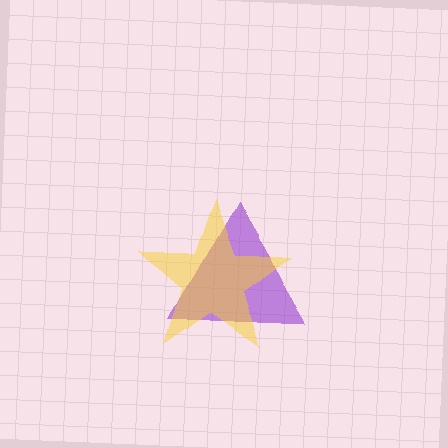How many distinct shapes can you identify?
There are 2 distinct shapes: a purple triangle, a yellow star.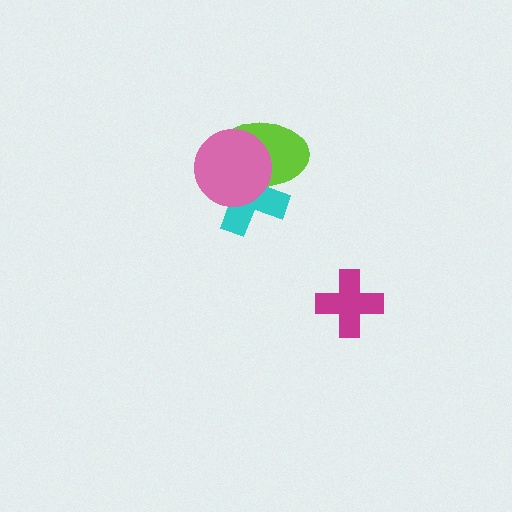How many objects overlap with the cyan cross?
2 objects overlap with the cyan cross.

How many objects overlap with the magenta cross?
0 objects overlap with the magenta cross.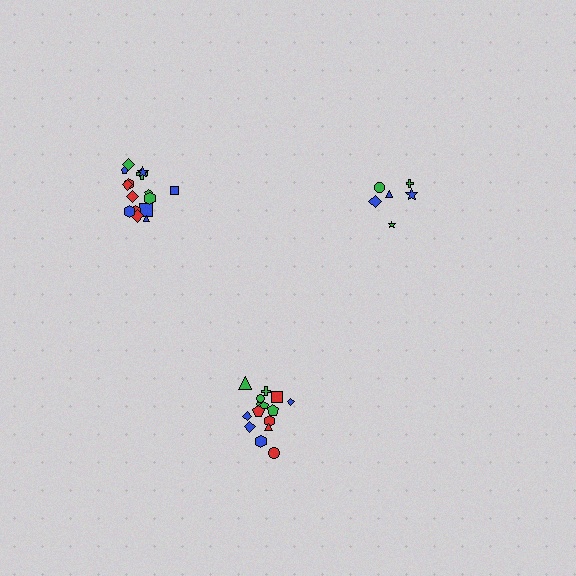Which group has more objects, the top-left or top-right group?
The top-left group.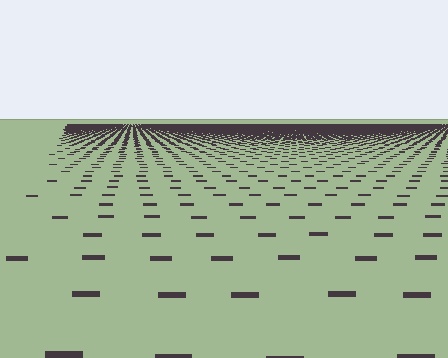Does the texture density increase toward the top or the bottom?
Density increases toward the top.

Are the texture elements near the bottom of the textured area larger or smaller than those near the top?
Larger. Near the bottom, elements are closer to the viewer and appear at a bigger on-screen size.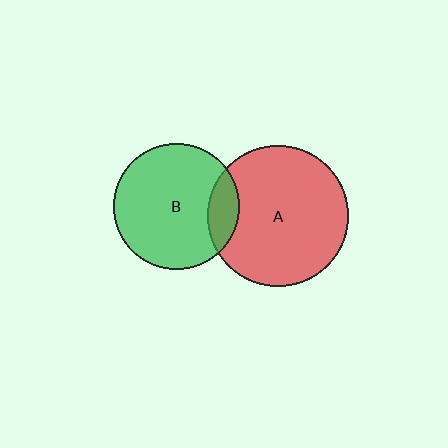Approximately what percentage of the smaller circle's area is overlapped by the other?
Approximately 15%.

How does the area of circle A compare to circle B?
Approximately 1.3 times.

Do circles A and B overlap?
Yes.